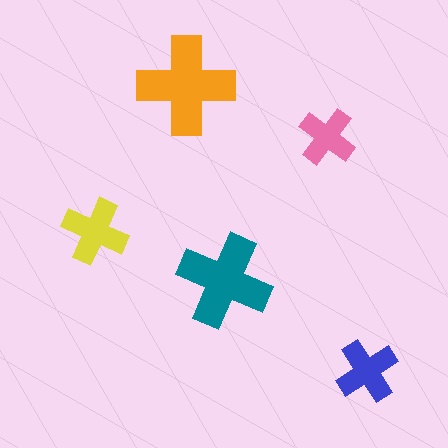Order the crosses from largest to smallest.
the orange one, the teal one, the yellow one, the blue one, the pink one.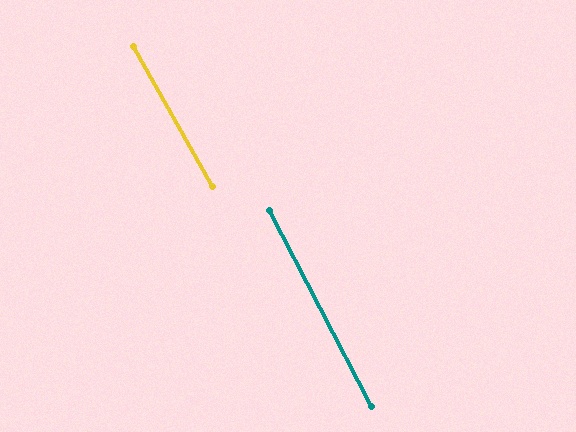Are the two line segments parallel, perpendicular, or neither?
Parallel — their directions differ by only 1.8°.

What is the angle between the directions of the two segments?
Approximately 2 degrees.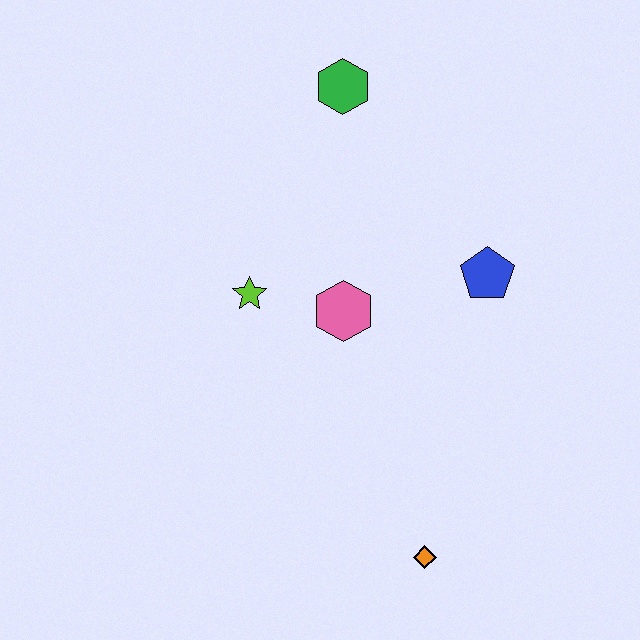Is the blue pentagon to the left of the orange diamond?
No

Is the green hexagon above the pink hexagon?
Yes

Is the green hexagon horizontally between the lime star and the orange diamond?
Yes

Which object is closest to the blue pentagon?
The pink hexagon is closest to the blue pentagon.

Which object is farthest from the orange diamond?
The green hexagon is farthest from the orange diamond.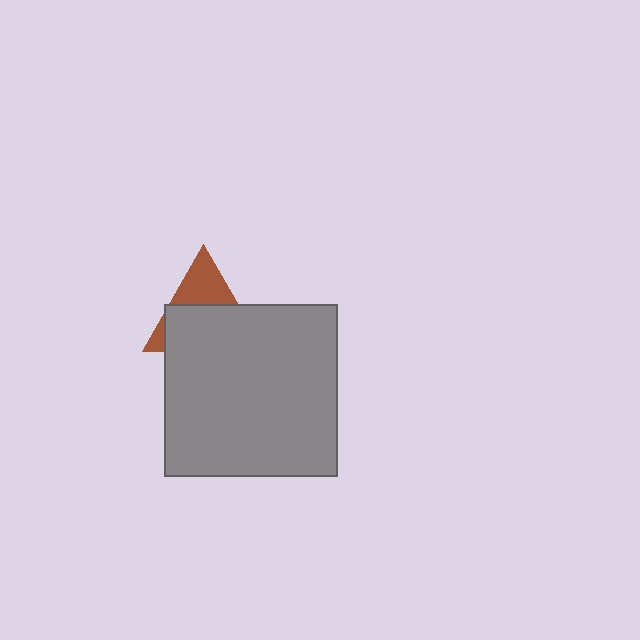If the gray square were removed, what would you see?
You would see the complete brown triangle.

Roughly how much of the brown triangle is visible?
A small part of it is visible (roughly 37%).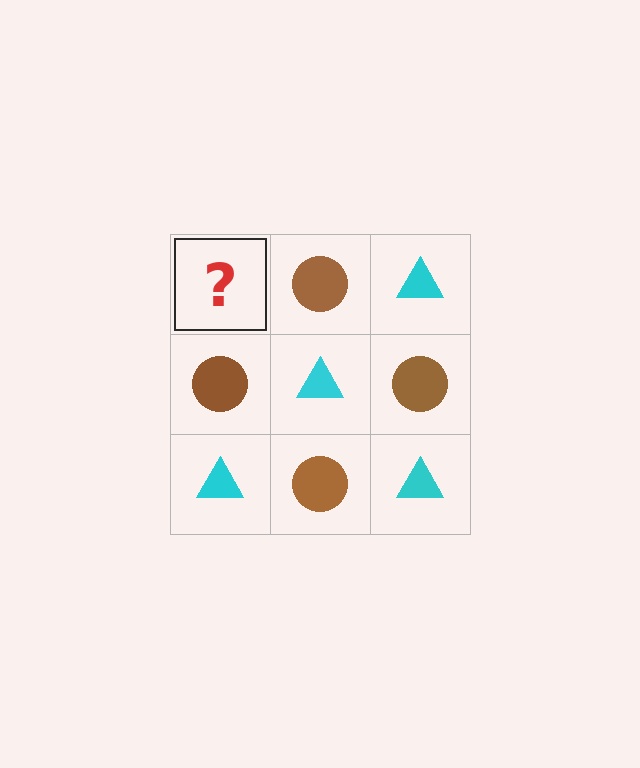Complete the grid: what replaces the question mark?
The question mark should be replaced with a cyan triangle.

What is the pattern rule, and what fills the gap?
The rule is that it alternates cyan triangle and brown circle in a checkerboard pattern. The gap should be filled with a cyan triangle.